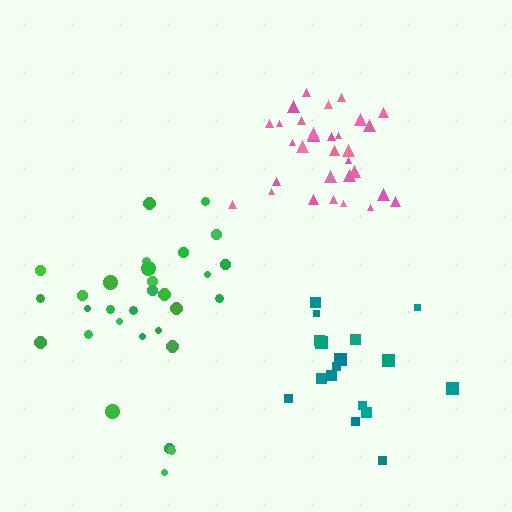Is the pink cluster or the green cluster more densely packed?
Pink.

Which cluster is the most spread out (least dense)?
Teal.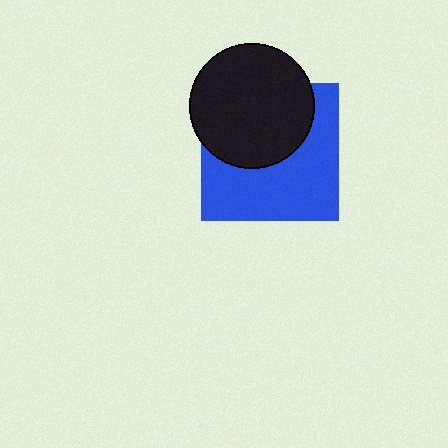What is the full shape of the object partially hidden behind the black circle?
The partially hidden object is a blue square.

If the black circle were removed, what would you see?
You would see the complete blue square.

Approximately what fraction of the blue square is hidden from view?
Roughly 44% of the blue square is hidden behind the black circle.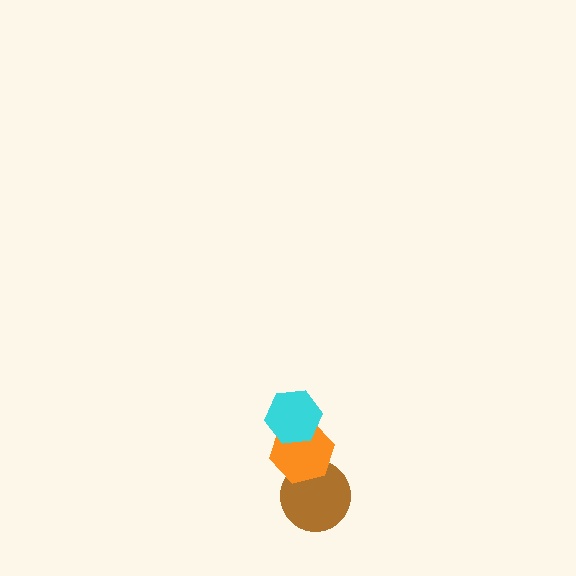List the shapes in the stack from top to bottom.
From top to bottom: the cyan hexagon, the orange hexagon, the brown circle.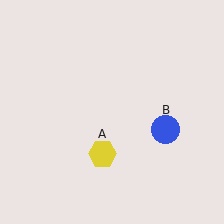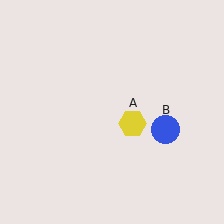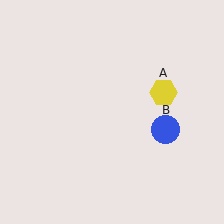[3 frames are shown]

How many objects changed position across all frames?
1 object changed position: yellow hexagon (object A).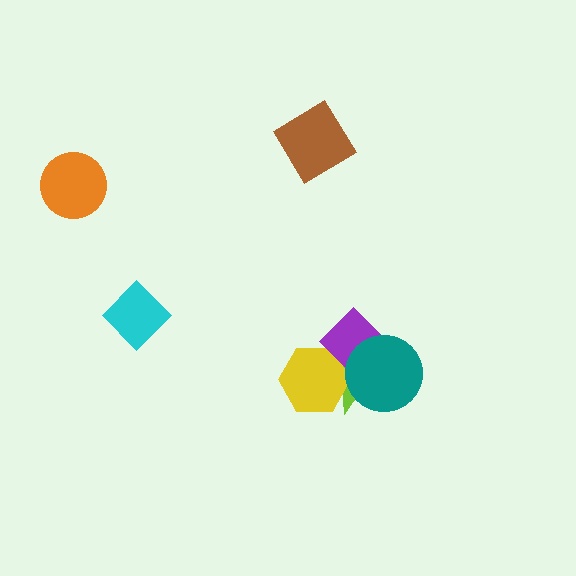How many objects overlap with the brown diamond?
0 objects overlap with the brown diamond.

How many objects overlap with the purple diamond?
3 objects overlap with the purple diamond.